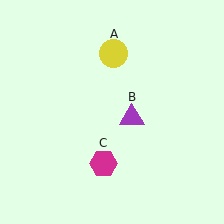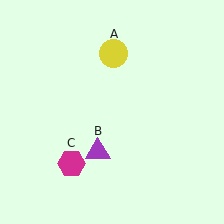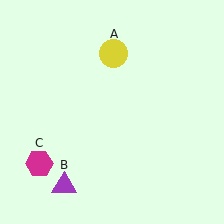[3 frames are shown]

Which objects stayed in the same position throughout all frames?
Yellow circle (object A) remained stationary.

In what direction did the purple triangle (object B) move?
The purple triangle (object B) moved down and to the left.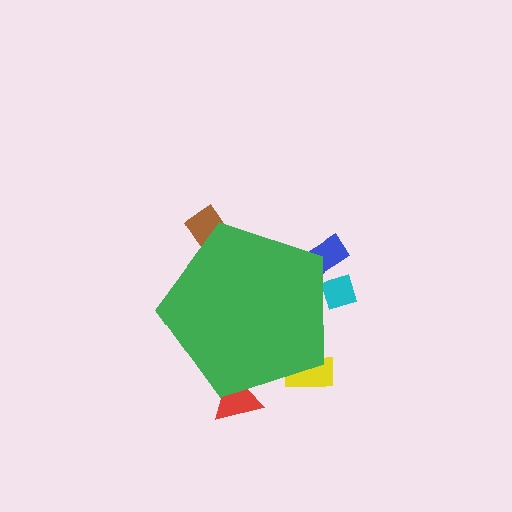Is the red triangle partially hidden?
Yes, the red triangle is partially hidden behind the green pentagon.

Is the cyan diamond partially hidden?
Yes, the cyan diamond is partially hidden behind the green pentagon.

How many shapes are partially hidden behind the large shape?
5 shapes are partially hidden.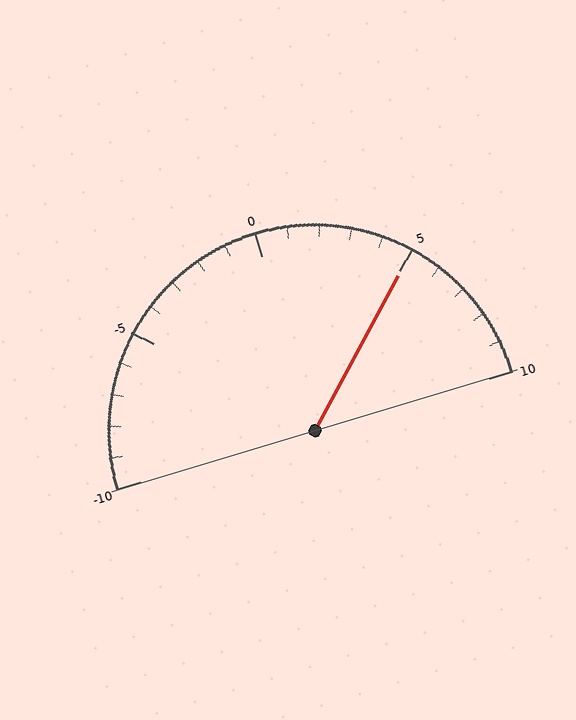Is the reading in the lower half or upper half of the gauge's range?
The reading is in the upper half of the range (-10 to 10).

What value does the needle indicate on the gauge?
The needle indicates approximately 5.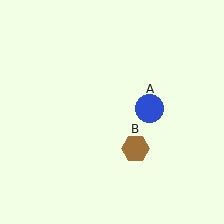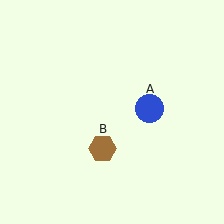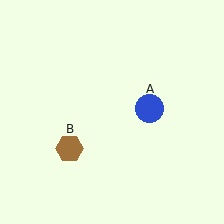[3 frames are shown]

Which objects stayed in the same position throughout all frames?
Blue circle (object A) remained stationary.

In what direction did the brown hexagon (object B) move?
The brown hexagon (object B) moved left.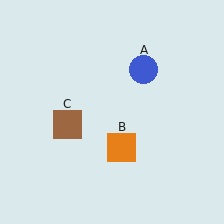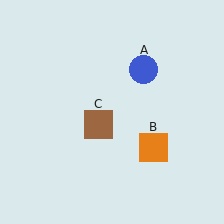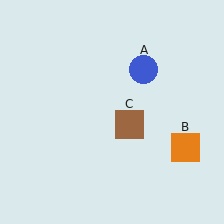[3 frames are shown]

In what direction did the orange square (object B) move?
The orange square (object B) moved right.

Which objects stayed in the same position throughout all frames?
Blue circle (object A) remained stationary.